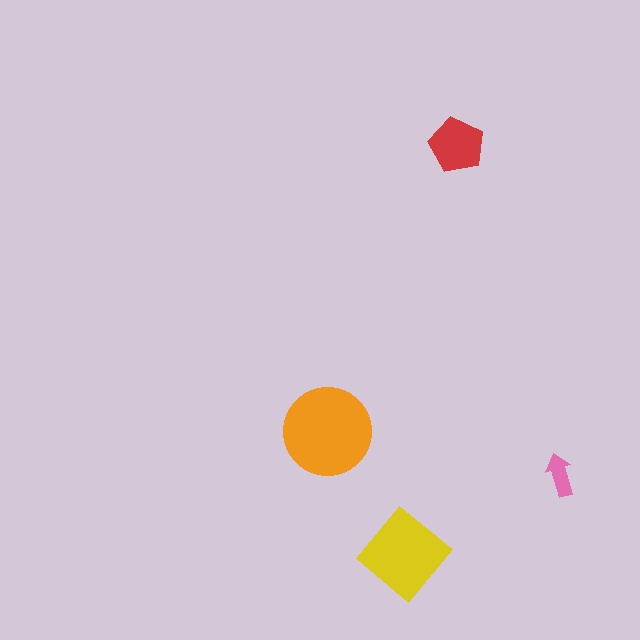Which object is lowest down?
The yellow diamond is bottommost.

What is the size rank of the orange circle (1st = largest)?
1st.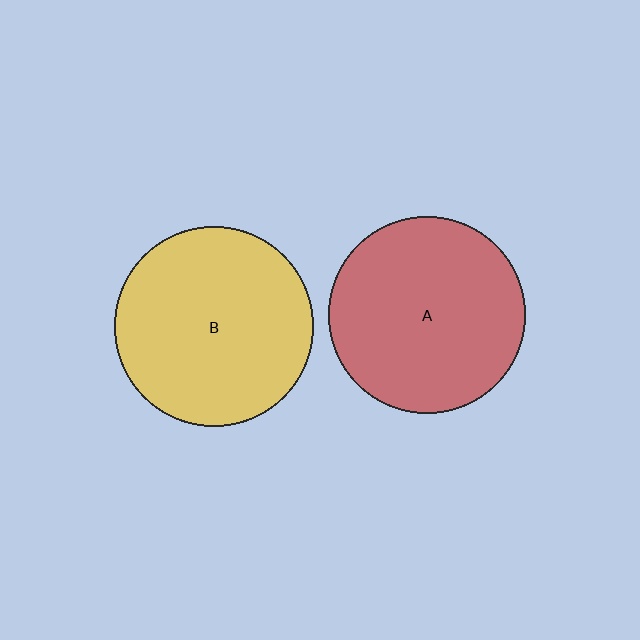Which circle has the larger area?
Circle B (yellow).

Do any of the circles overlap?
No, none of the circles overlap.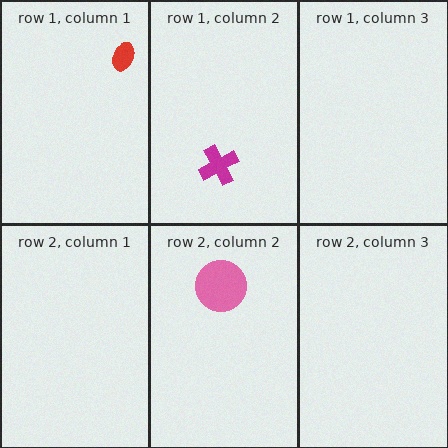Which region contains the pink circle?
The row 2, column 2 region.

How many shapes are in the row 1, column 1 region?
1.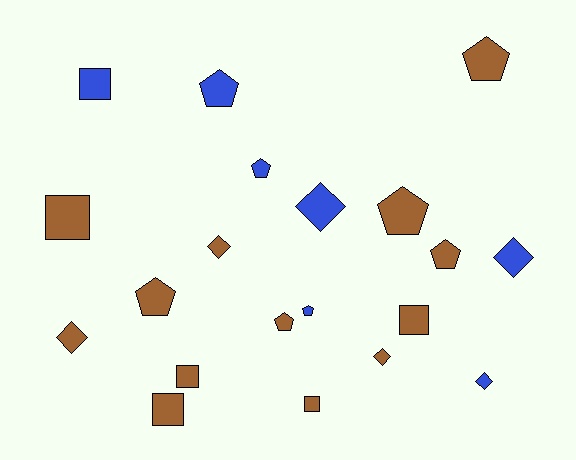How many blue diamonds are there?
There are 3 blue diamonds.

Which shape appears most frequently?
Pentagon, with 8 objects.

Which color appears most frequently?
Brown, with 13 objects.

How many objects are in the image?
There are 20 objects.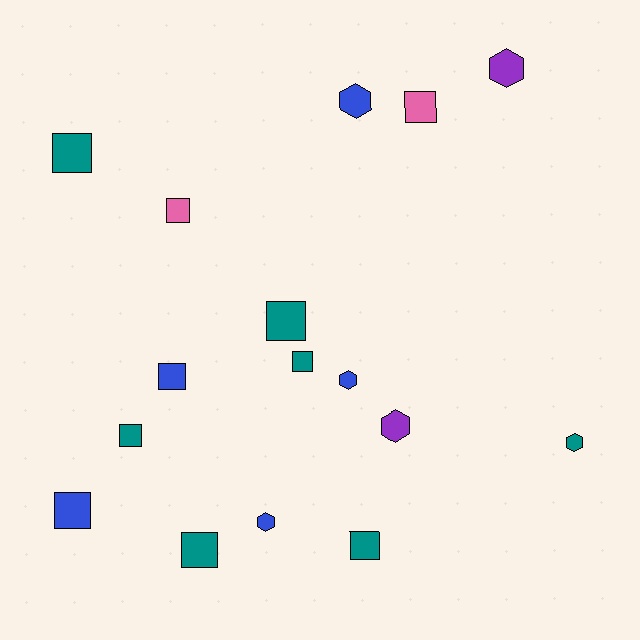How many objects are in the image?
There are 16 objects.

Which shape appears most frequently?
Square, with 10 objects.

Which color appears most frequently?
Teal, with 7 objects.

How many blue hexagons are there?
There are 3 blue hexagons.